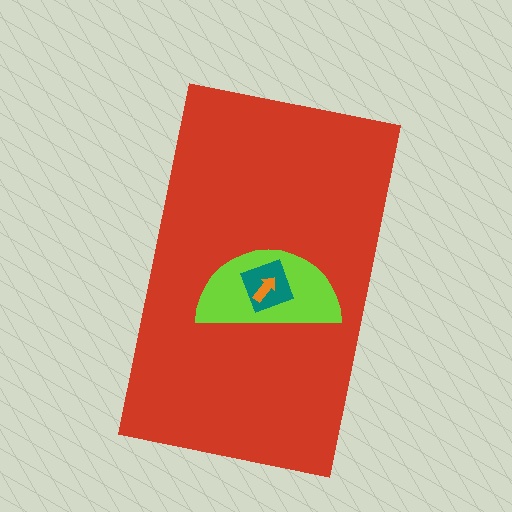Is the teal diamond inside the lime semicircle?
Yes.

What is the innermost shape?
The orange arrow.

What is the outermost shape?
The red rectangle.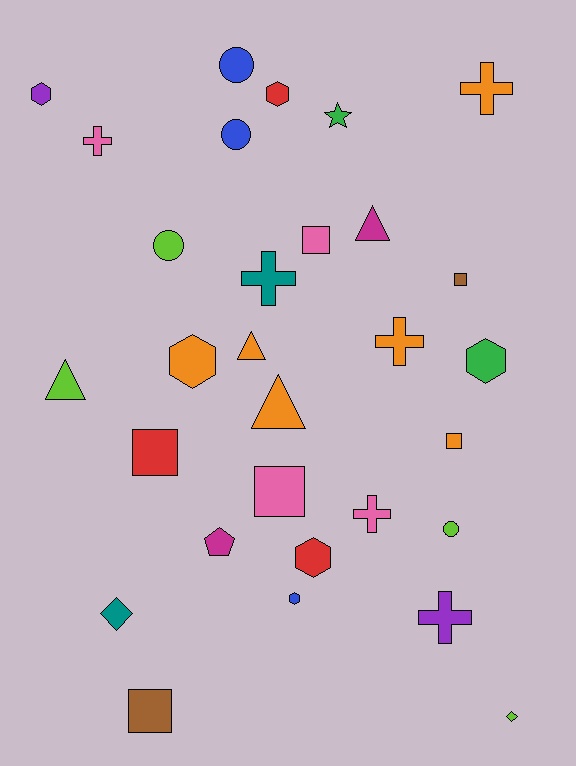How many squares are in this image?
There are 6 squares.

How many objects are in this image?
There are 30 objects.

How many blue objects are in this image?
There are 3 blue objects.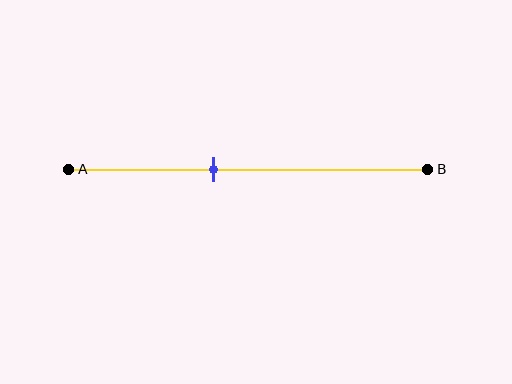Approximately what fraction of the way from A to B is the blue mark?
The blue mark is approximately 40% of the way from A to B.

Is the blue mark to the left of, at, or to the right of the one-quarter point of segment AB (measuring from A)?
The blue mark is to the right of the one-quarter point of segment AB.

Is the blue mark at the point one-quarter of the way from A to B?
No, the mark is at about 40% from A, not at the 25% one-quarter point.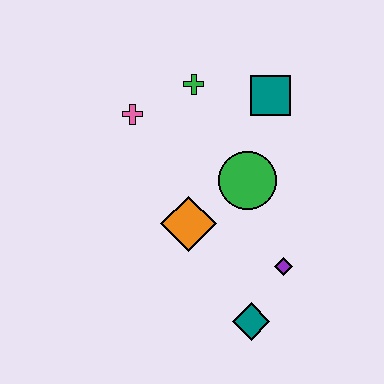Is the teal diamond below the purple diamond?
Yes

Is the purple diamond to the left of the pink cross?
No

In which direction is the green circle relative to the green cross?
The green circle is below the green cross.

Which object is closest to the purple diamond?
The teal diamond is closest to the purple diamond.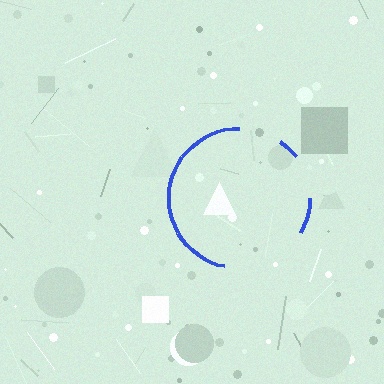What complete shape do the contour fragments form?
The contour fragments form a circle.